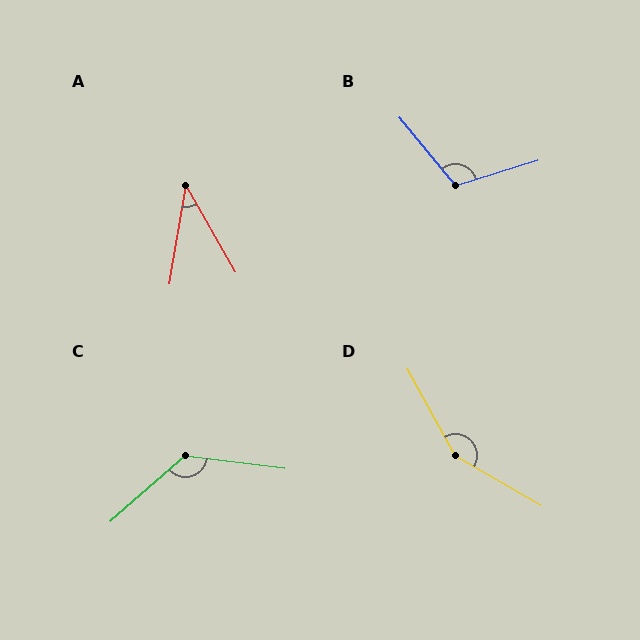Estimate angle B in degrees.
Approximately 112 degrees.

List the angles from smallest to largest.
A (39°), B (112°), C (131°), D (148°).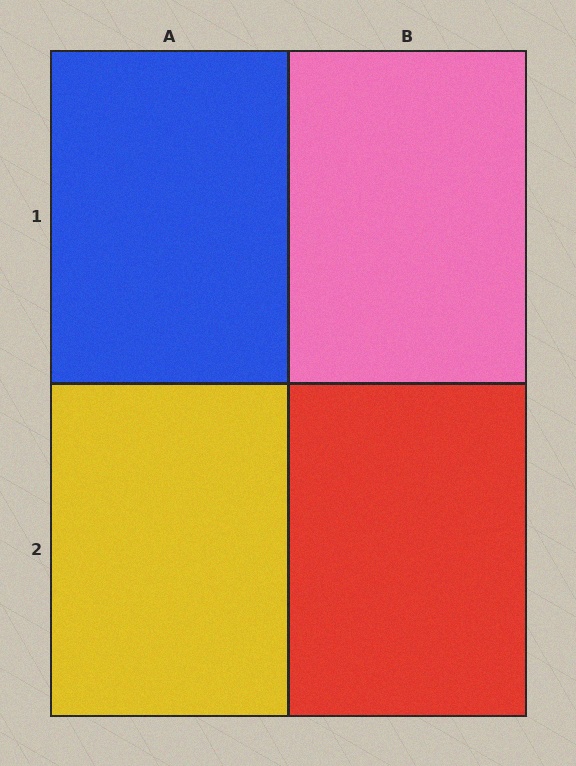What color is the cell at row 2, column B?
Red.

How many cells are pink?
1 cell is pink.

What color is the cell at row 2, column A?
Yellow.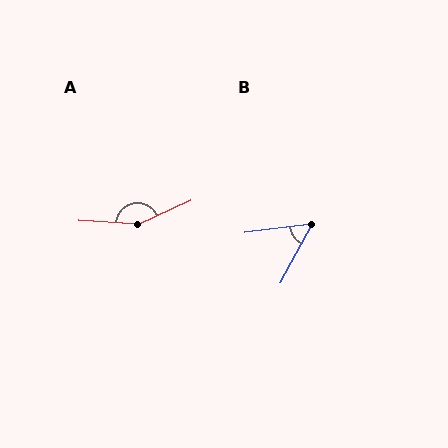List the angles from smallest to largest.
B (55°), A (152°).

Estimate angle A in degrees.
Approximately 152 degrees.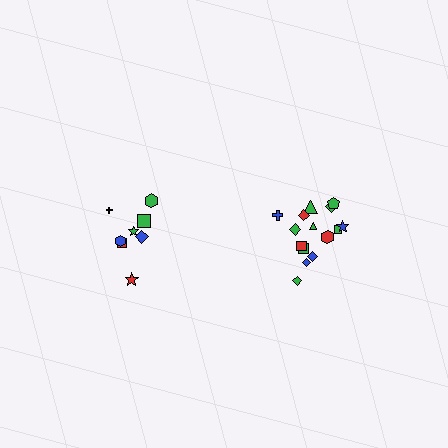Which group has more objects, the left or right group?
The right group.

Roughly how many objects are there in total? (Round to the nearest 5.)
Roughly 25 objects in total.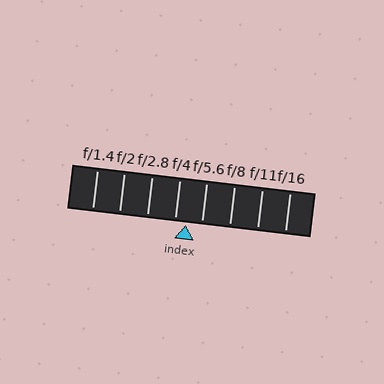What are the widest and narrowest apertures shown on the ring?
The widest aperture shown is f/1.4 and the narrowest is f/16.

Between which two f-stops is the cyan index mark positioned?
The index mark is between f/4 and f/5.6.